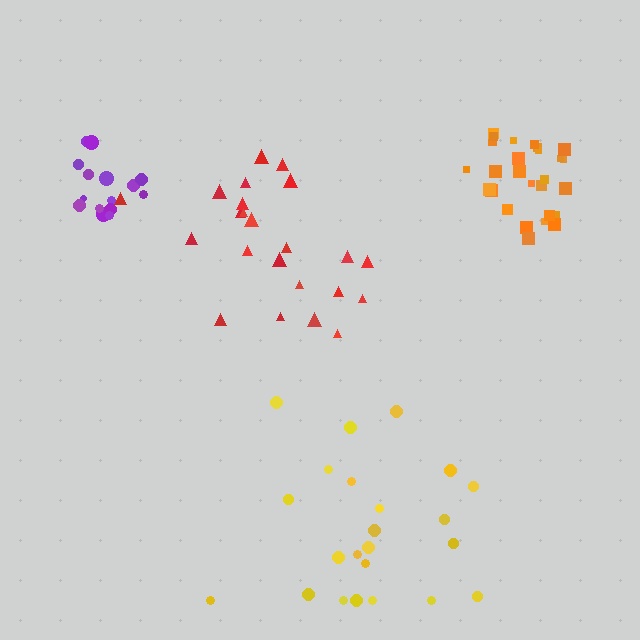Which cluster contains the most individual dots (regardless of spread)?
Orange (29).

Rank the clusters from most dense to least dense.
purple, orange, yellow, red.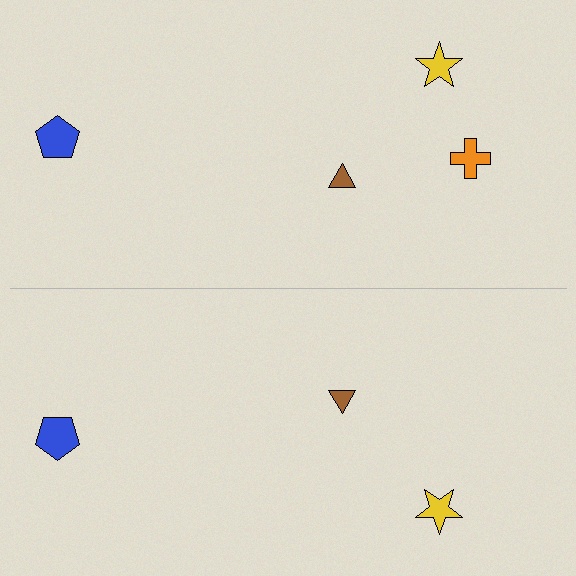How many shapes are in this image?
There are 7 shapes in this image.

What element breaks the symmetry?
A orange cross is missing from the bottom side.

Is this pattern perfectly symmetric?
No, the pattern is not perfectly symmetric. A orange cross is missing from the bottom side.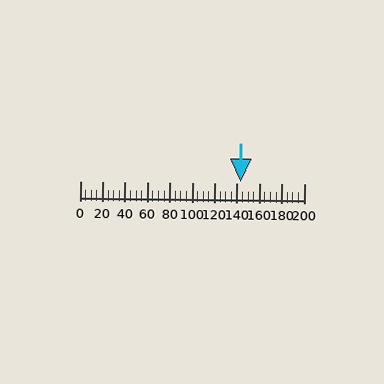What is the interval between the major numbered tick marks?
The major tick marks are spaced 20 units apart.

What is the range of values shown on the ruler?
The ruler shows values from 0 to 200.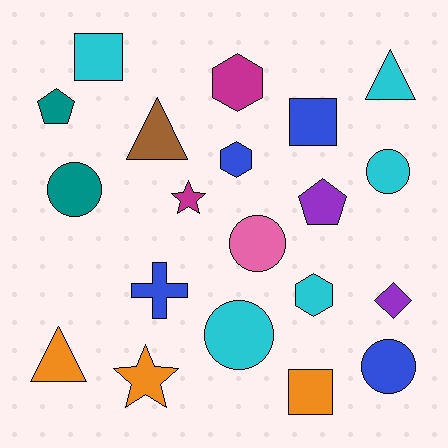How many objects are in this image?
There are 20 objects.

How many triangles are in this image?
There are 3 triangles.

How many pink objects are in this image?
There is 1 pink object.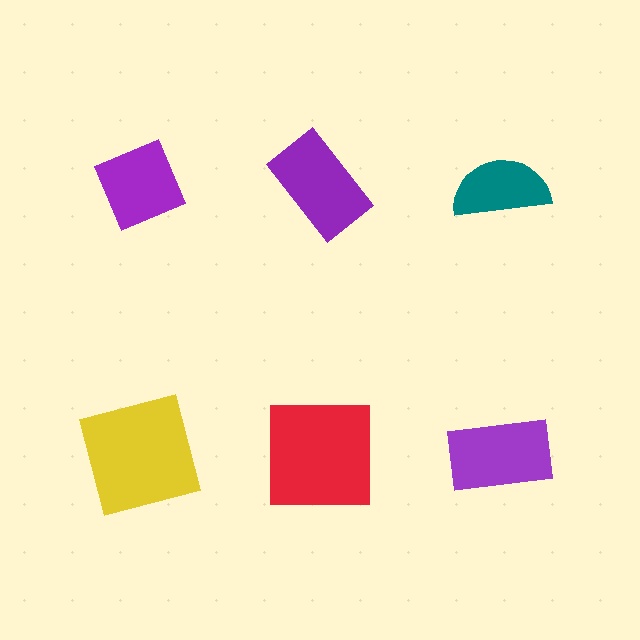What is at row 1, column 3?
A teal semicircle.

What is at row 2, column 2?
A red square.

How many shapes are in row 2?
3 shapes.